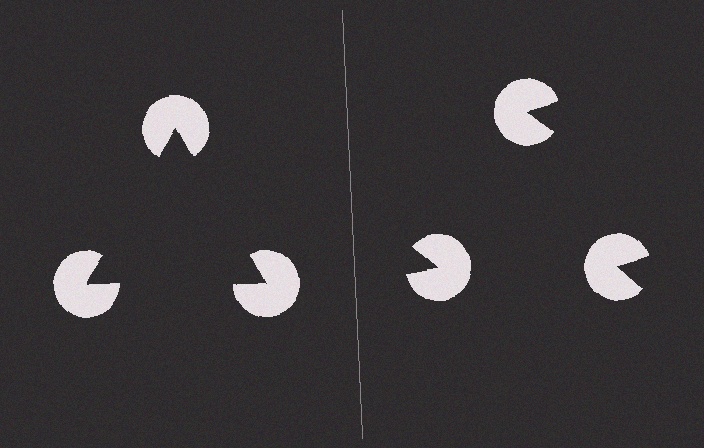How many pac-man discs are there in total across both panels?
6 — 3 on each side.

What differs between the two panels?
The pac-man discs are positioned identically on both sides; only the wedge orientations differ. On the left they align to a triangle; on the right they are misaligned.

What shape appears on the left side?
An illusory triangle.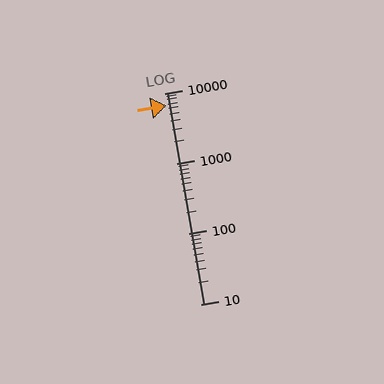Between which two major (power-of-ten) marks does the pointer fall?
The pointer is between 1000 and 10000.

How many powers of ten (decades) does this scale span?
The scale spans 3 decades, from 10 to 10000.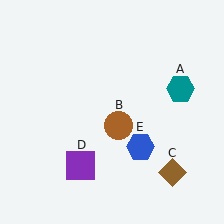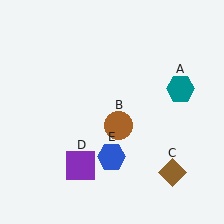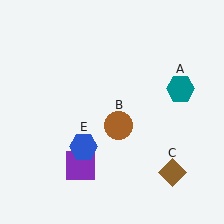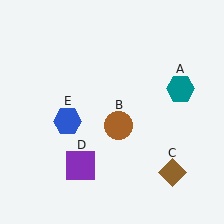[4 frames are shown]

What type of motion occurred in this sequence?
The blue hexagon (object E) rotated clockwise around the center of the scene.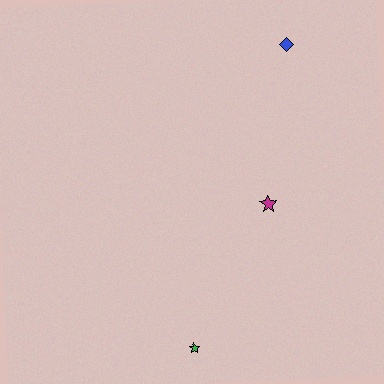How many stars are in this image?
There are 2 stars.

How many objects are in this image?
There are 3 objects.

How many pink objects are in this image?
There are no pink objects.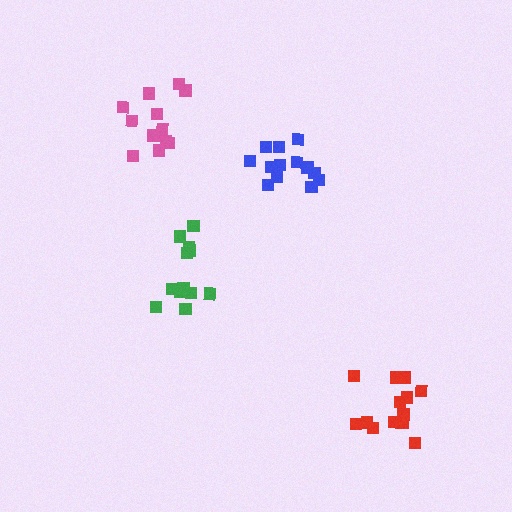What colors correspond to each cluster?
The clusters are colored: green, blue, pink, red.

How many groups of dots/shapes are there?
There are 4 groups.